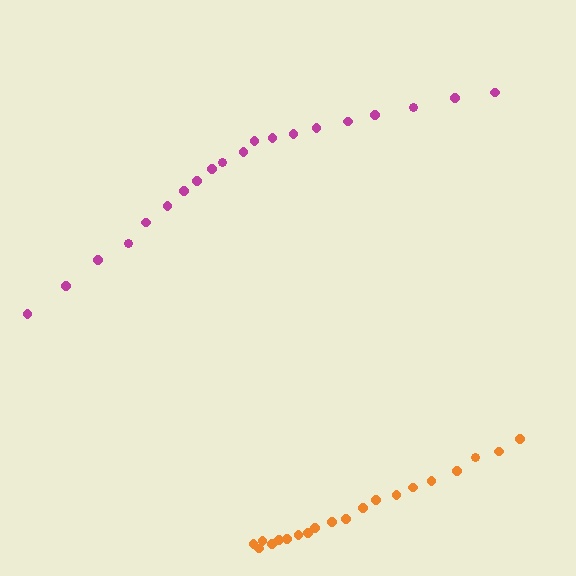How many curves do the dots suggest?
There are 2 distinct paths.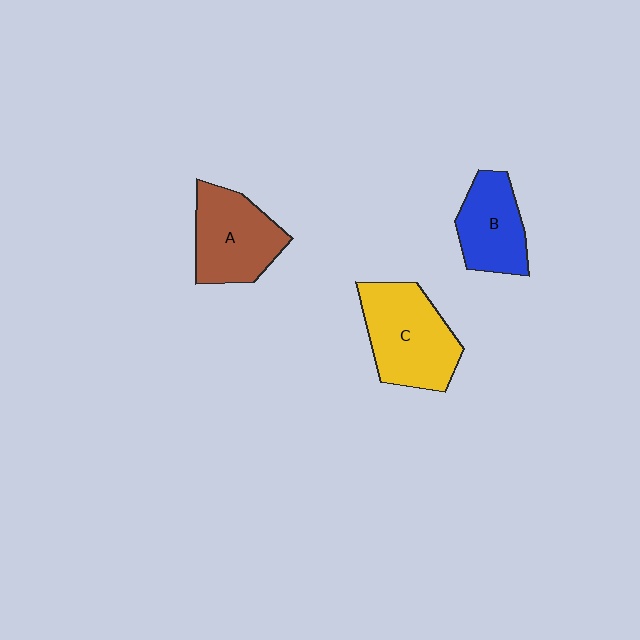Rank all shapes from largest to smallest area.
From largest to smallest: C (yellow), A (brown), B (blue).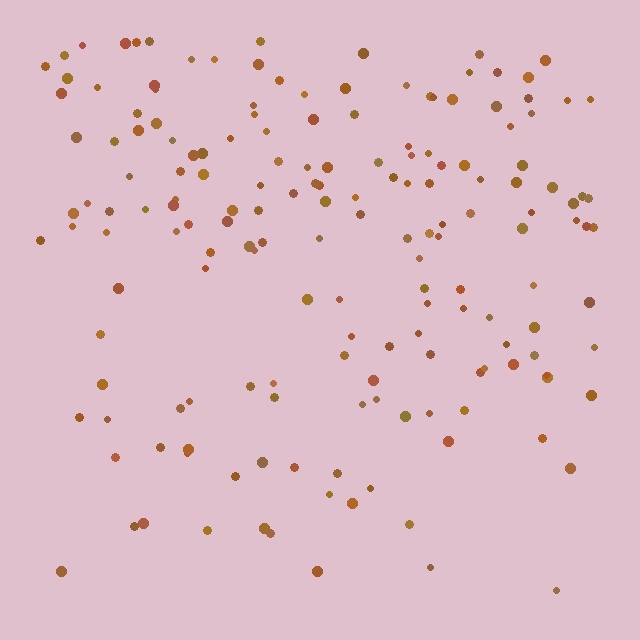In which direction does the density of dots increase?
From bottom to top, with the top side densest.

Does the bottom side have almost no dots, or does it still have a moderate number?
Still a moderate number, just noticeably fewer than the top.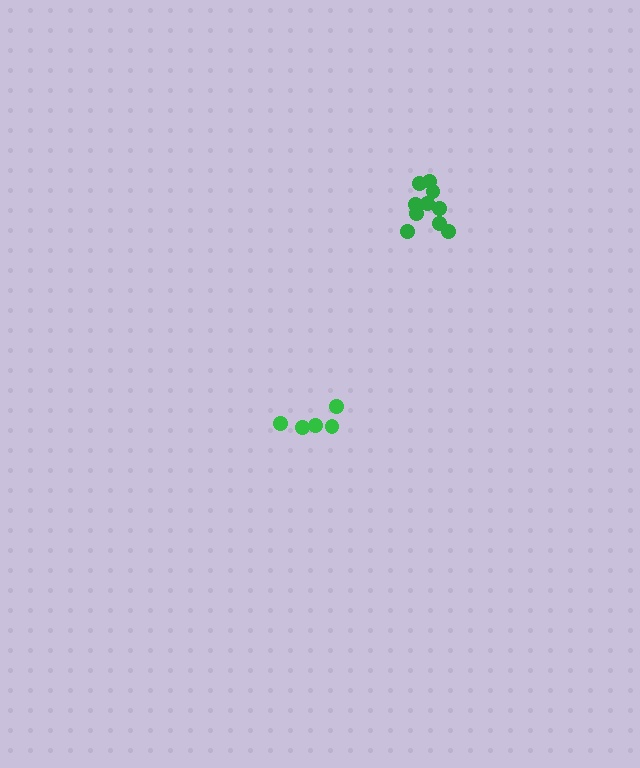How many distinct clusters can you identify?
There are 2 distinct clusters.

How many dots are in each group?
Group 1: 10 dots, Group 2: 5 dots (15 total).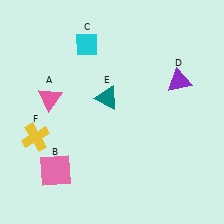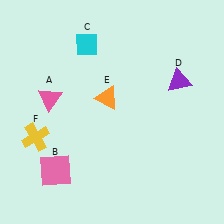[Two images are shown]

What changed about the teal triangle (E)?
In Image 1, E is teal. In Image 2, it changed to orange.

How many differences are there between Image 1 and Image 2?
There is 1 difference between the two images.